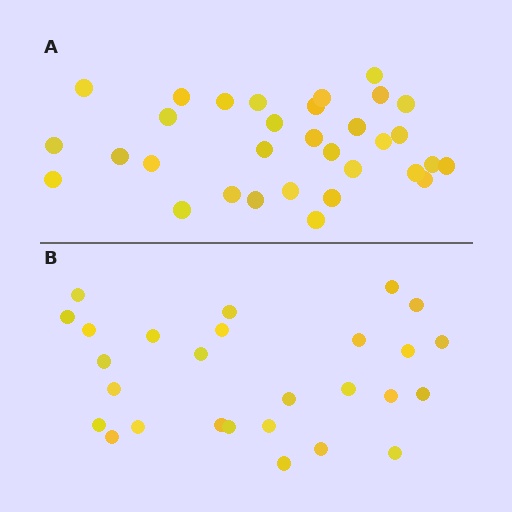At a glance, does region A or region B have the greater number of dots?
Region A (the top region) has more dots.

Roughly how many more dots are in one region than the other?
Region A has about 5 more dots than region B.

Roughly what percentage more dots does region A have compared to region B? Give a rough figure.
About 20% more.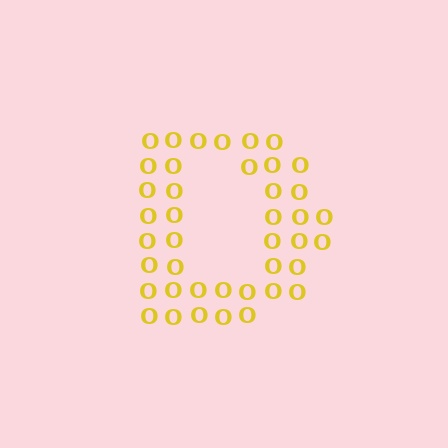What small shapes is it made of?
It is made of small letter O's.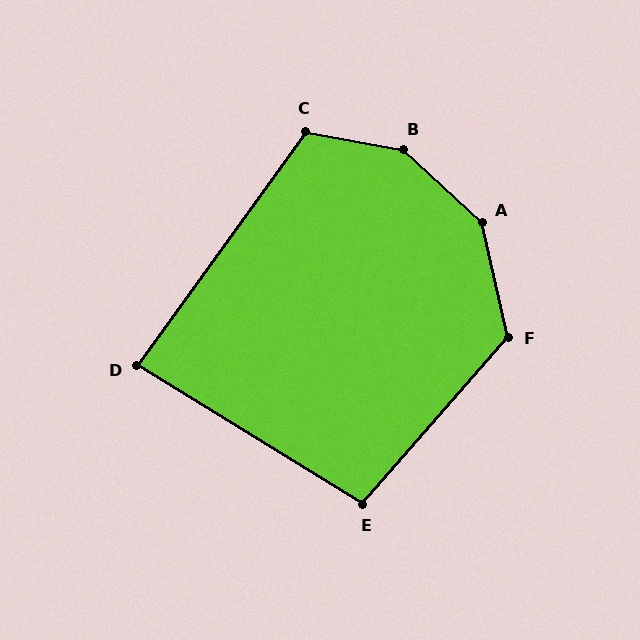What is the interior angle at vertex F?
Approximately 126 degrees (obtuse).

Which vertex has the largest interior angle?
B, at approximately 148 degrees.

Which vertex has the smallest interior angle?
D, at approximately 86 degrees.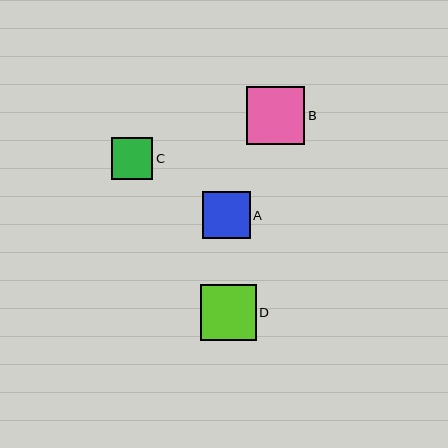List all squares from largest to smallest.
From largest to smallest: B, D, A, C.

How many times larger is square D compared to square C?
Square D is approximately 1.3 times the size of square C.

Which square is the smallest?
Square C is the smallest with a size of approximately 42 pixels.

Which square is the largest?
Square B is the largest with a size of approximately 59 pixels.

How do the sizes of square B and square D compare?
Square B and square D are approximately the same size.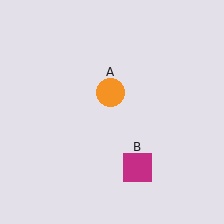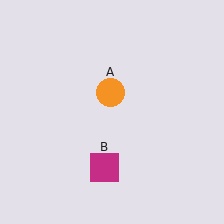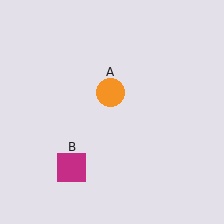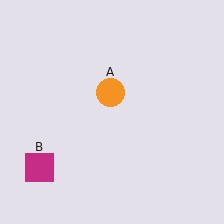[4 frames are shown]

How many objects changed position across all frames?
1 object changed position: magenta square (object B).